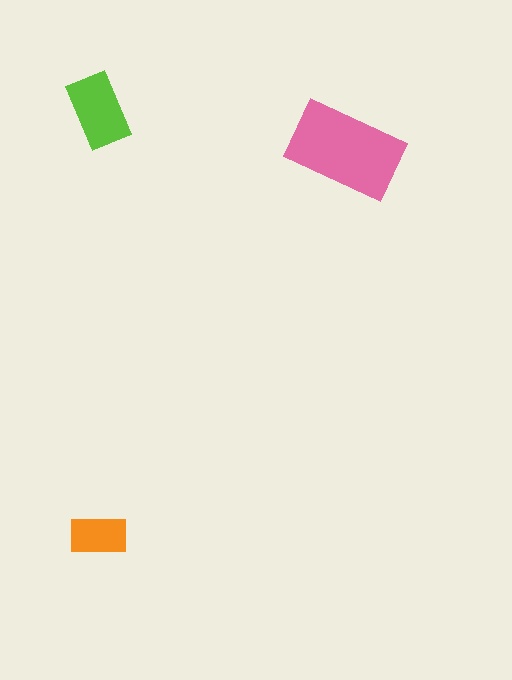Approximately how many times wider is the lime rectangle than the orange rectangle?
About 1.5 times wider.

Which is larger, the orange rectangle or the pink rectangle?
The pink one.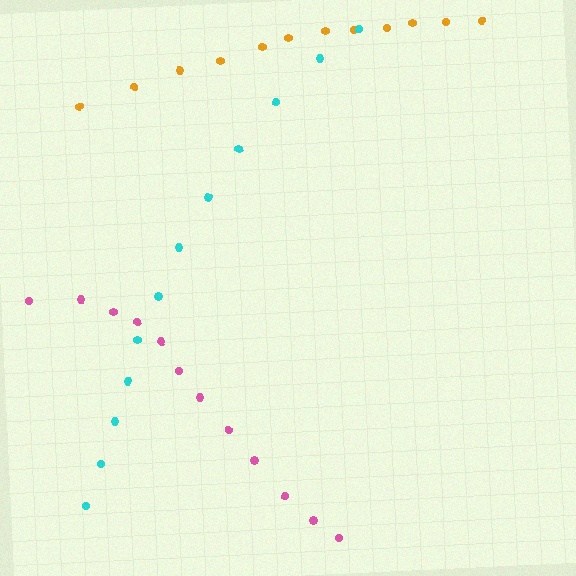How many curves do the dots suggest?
There are 3 distinct paths.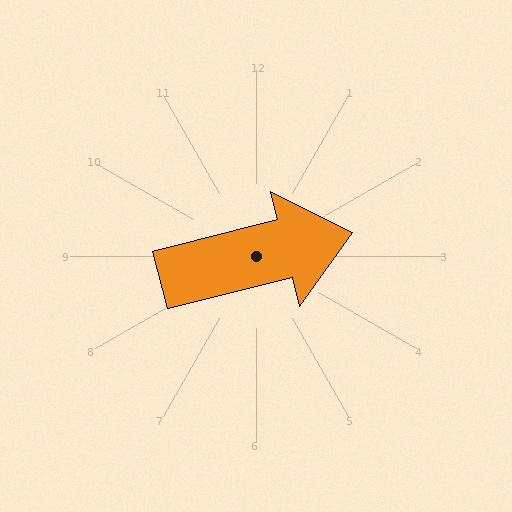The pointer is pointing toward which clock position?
Roughly 3 o'clock.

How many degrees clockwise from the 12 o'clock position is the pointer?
Approximately 76 degrees.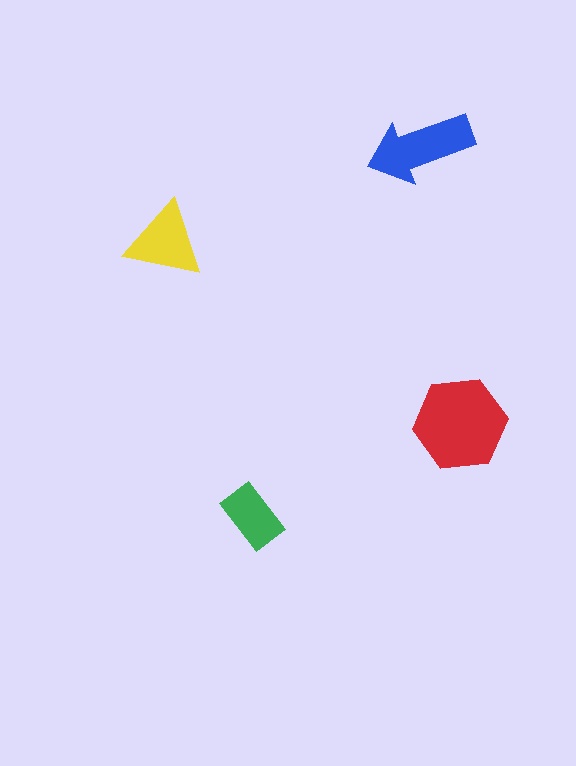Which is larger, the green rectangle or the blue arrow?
The blue arrow.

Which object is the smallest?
The green rectangle.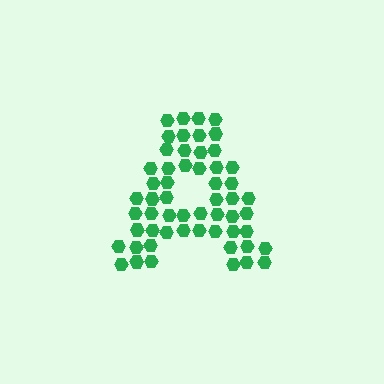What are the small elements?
The small elements are hexagons.